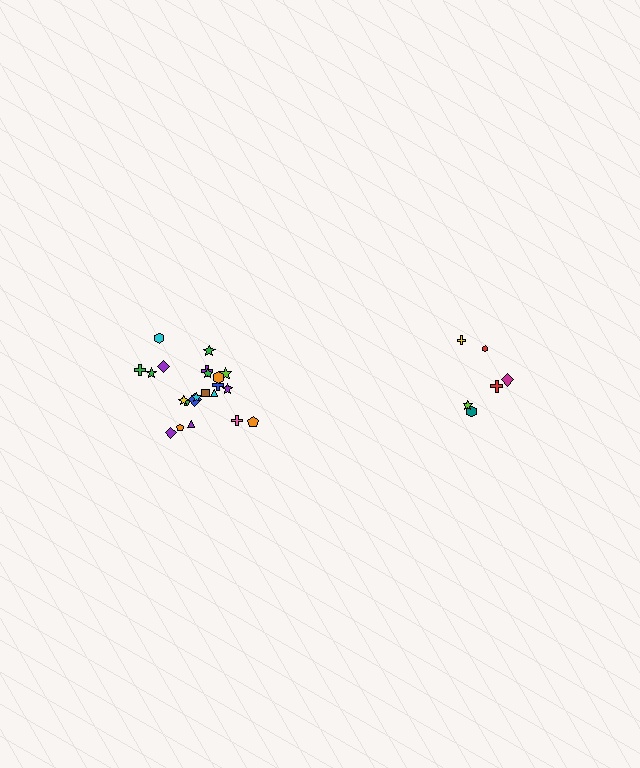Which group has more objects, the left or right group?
The left group.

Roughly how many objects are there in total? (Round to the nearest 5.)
Roughly 30 objects in total.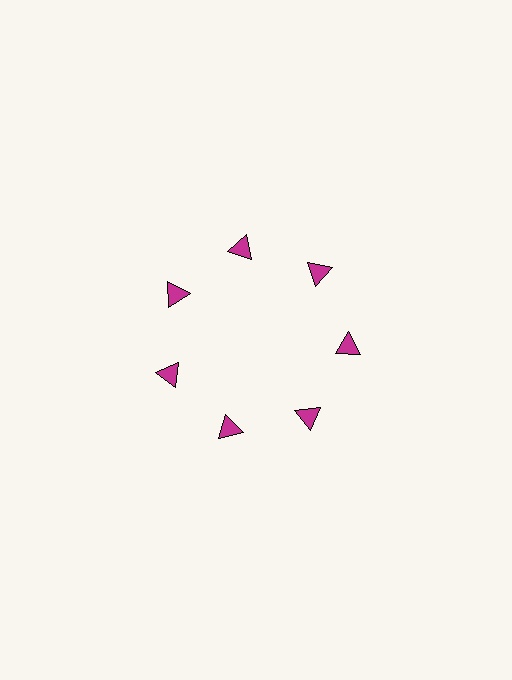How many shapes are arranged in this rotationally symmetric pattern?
There are 7 shapes, arranged in 7 groups of 1.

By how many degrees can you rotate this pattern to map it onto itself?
The pattern maps onto itself every 51 degrees of rotation.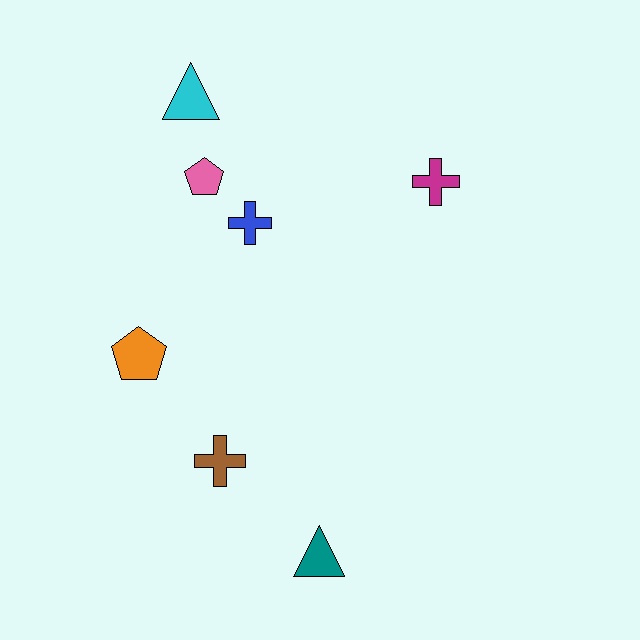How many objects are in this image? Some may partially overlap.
There are 7 objects.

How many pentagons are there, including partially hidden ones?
There are 2 pentagons.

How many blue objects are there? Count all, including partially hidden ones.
There is 1 blue object.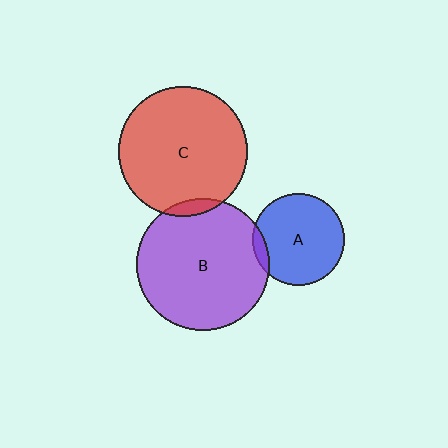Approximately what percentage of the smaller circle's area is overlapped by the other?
Approximately 5%.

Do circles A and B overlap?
Yes.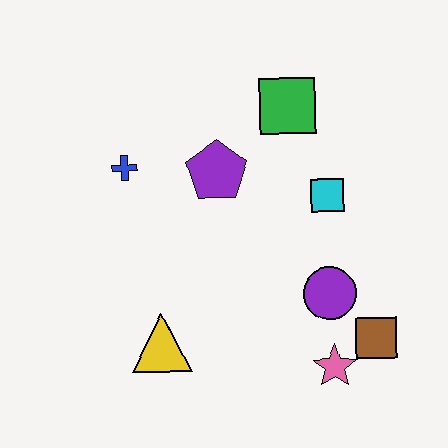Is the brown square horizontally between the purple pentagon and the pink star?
No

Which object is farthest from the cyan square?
The yellow triangle is farthest from the cyan square.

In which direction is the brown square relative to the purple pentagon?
The brown square is below the purple pentagon.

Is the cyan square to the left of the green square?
No